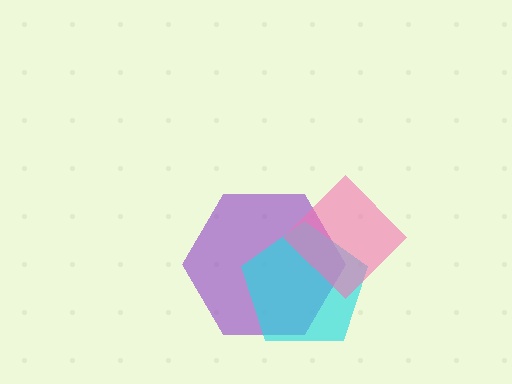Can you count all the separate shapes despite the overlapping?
Yes, there are 3 separate shapes.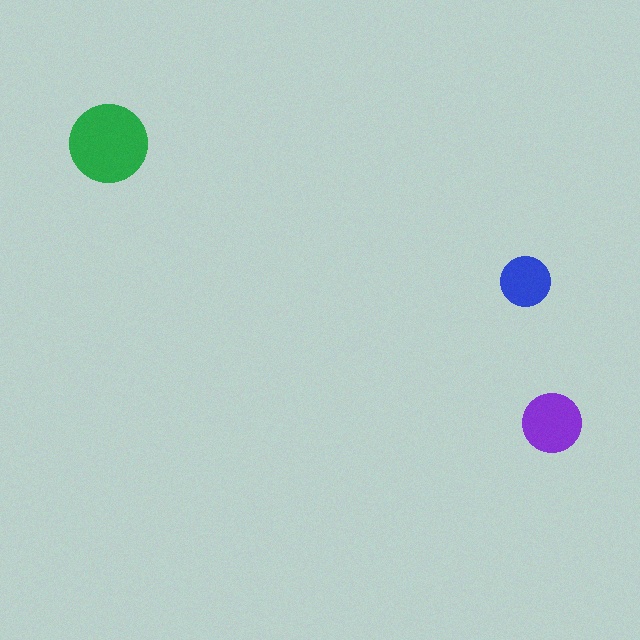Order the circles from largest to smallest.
the green one, the purple one, the blue one.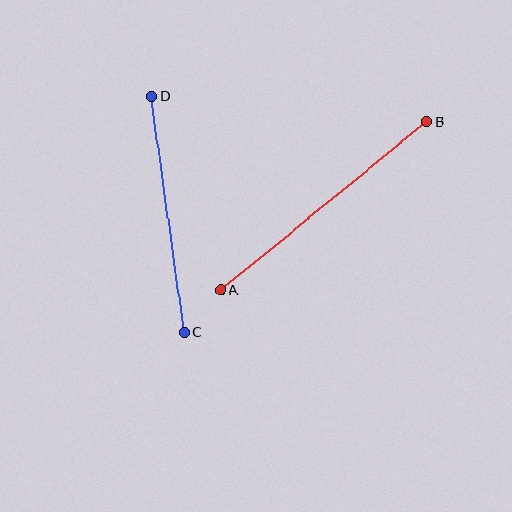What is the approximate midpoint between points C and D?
The midpoint is at approximately (168, 214) pixels.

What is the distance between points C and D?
The distance is approximately 238 pixels.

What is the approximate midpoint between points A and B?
The midpoint is at approximately (324, 206) pixels.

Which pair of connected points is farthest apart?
Points A and B are farthest apart.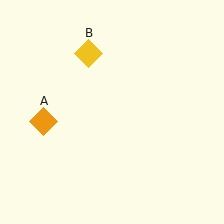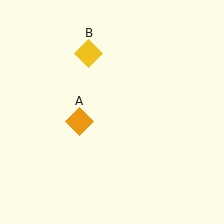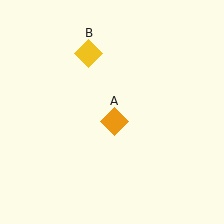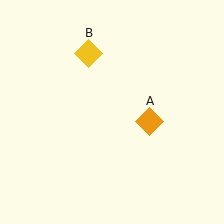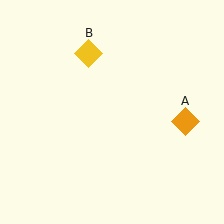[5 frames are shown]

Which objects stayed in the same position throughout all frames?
Yellow diamond (object B) remained stationary.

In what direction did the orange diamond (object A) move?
The orange diamond (object A) moved right.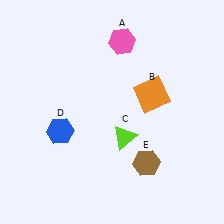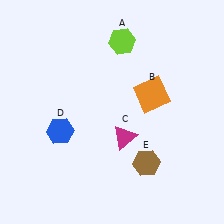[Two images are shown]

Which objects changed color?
A changed from pink to lime. C changed from lime to magenta.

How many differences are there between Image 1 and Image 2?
There are 2 differences between the two images.